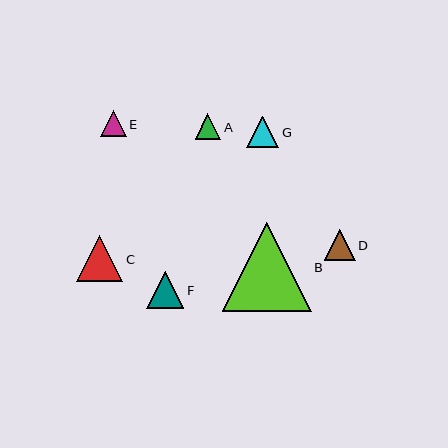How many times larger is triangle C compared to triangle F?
Triangle C is approximately 1.2 times the size of triangle F.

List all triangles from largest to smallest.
From largest to smallest: B, C, F, G, D, E, A.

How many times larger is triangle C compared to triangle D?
Triangle C is approximately 1.5 times the size of triangle D.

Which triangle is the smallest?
Triangle A is the smallest with a size of approximately 26 pixels.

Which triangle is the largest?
Triangle B is the largest with a size of approximately 89 pixels.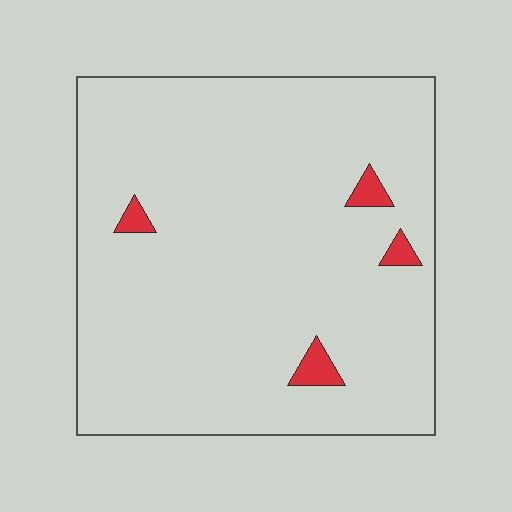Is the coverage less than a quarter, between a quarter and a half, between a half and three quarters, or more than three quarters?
Less than a quarter.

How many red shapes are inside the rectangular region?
4.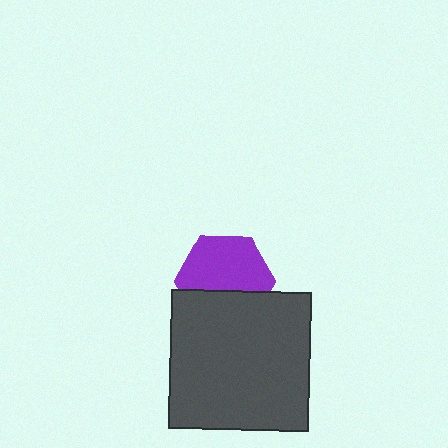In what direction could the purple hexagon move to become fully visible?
The purple hexagon could move up. That would shift it out from behind the dark gray square entirely.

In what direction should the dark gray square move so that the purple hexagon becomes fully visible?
The dark gray square should move down. That is the shortest direction to clear the overlap and leave the purple hexagon fully visible.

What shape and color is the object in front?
The object in front is a dark gray square.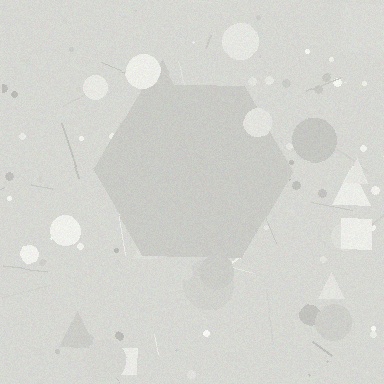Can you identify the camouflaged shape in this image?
The camouflaged shape is a hexagon.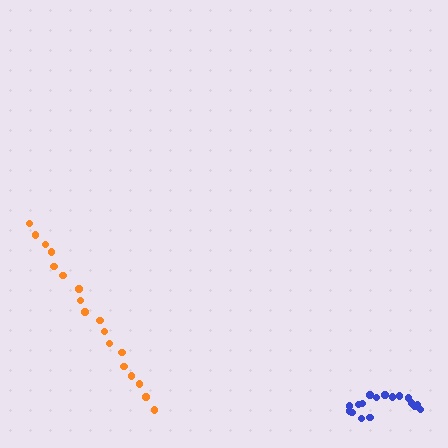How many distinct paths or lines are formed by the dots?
There are 2 distinct paths.